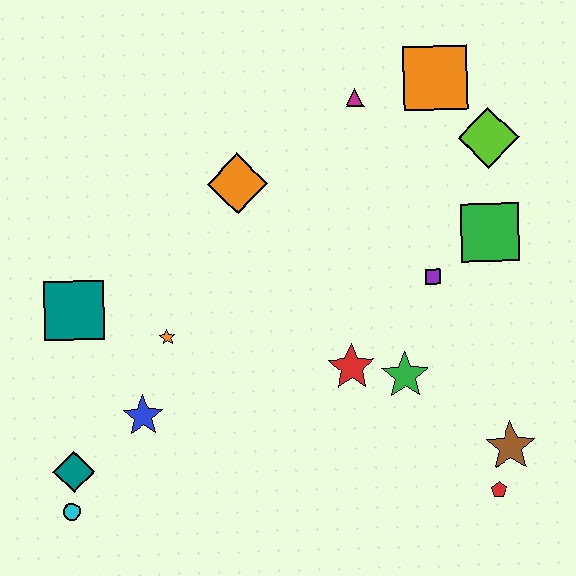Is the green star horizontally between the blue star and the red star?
No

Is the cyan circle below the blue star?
Yes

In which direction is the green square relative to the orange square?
The green square is below the orange square.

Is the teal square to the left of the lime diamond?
Yes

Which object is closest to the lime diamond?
The orange square is closest to the lime diamond.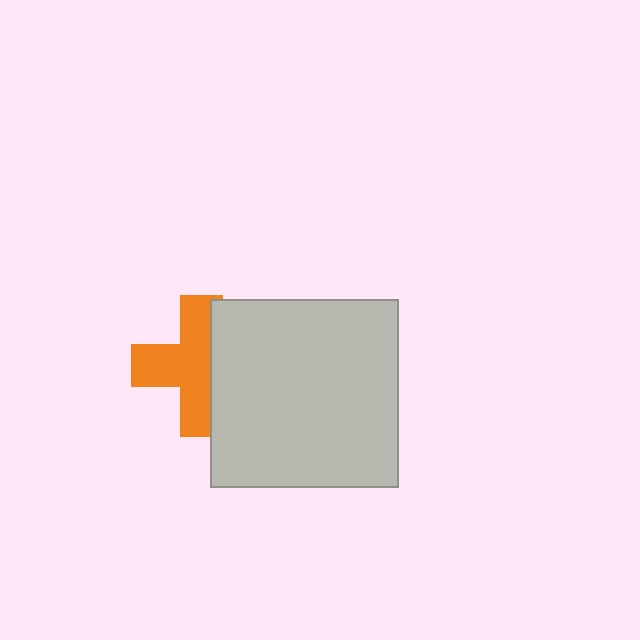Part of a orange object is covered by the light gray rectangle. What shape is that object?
It is a cross.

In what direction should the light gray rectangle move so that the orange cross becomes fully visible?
The light gray rectangle should move right. That is the shortest direction to clear the overlap and leave the orange cross fully visible.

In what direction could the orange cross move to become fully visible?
The orange cross could move left. That would shift it out from behind the light gray rectangle entirely.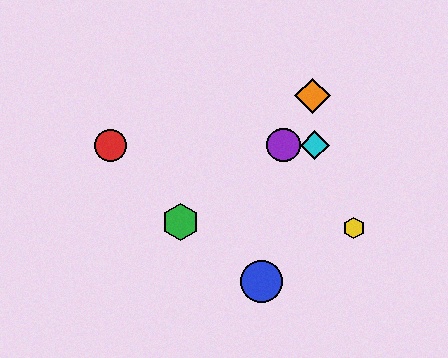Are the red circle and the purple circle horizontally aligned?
Yes, both are at y≈145.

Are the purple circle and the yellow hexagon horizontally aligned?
No, the purple circle is at y≈145 and the yellow hexagon is at y≈228.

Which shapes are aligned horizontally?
The red circle, the purple circle, the cyan diamond are aligned horizontally.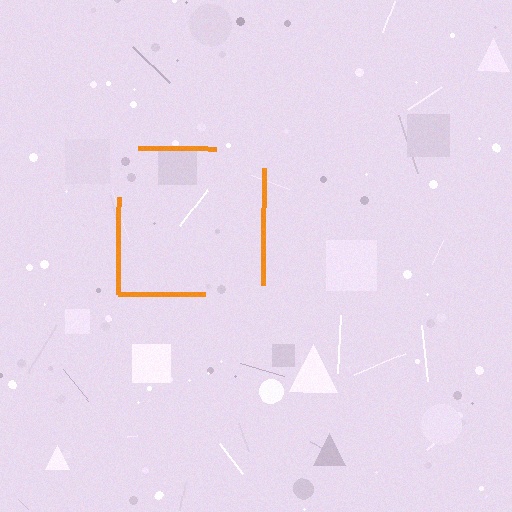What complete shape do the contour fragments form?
The contour fragments form a square.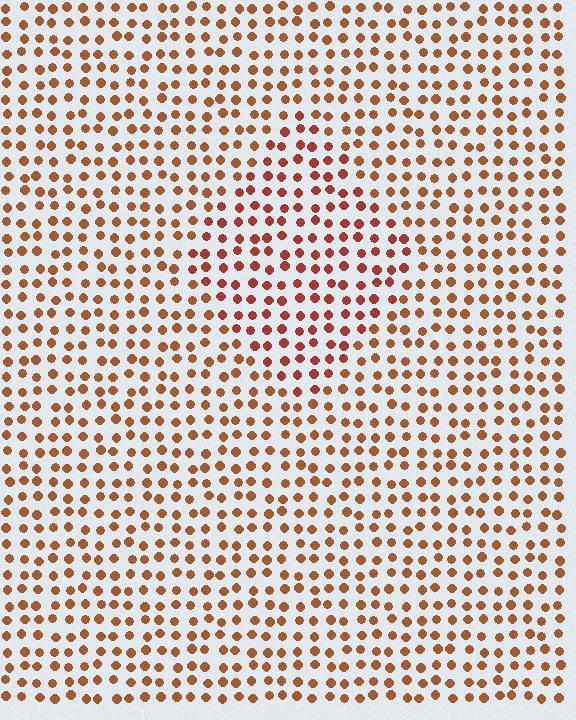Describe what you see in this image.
The image is filled with small brown elements in a uniform arrangement. A diamond-shaped region is visible where the elements are tinted to a slightly different hue, forming a subtle color boundary.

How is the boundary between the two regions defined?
The boundary is defined purely by a slight shift in hue (about 19 degrees). Spacing, size, and orientation are identical on both sides.